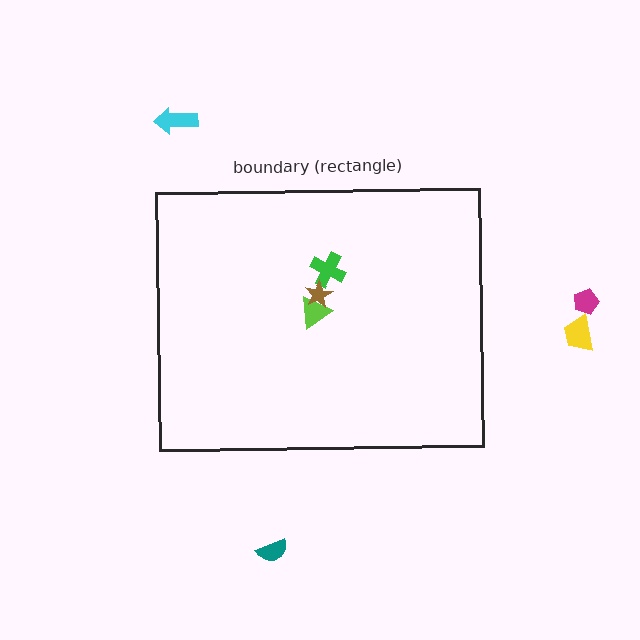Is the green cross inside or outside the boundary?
Inside.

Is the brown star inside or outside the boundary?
Inside.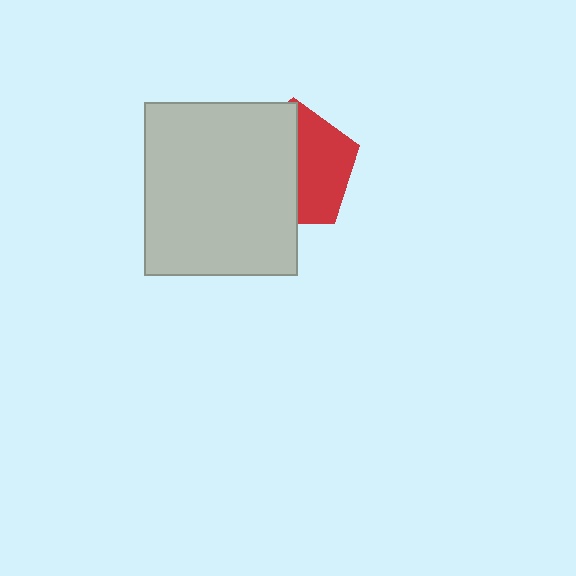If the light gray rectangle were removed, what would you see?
You would see the complete red pentagon.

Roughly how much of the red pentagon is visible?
About half of it is visible (roughly 46%).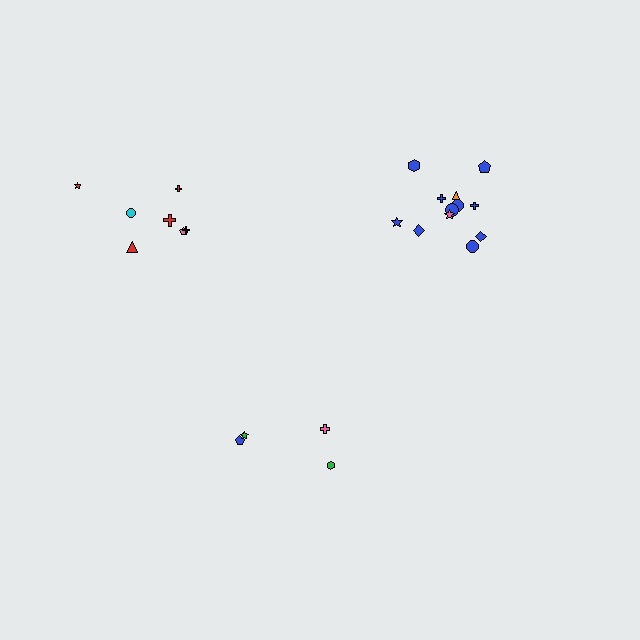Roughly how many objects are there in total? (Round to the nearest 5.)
Roughly 25 objects in total.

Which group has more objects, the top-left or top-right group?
The top-right group.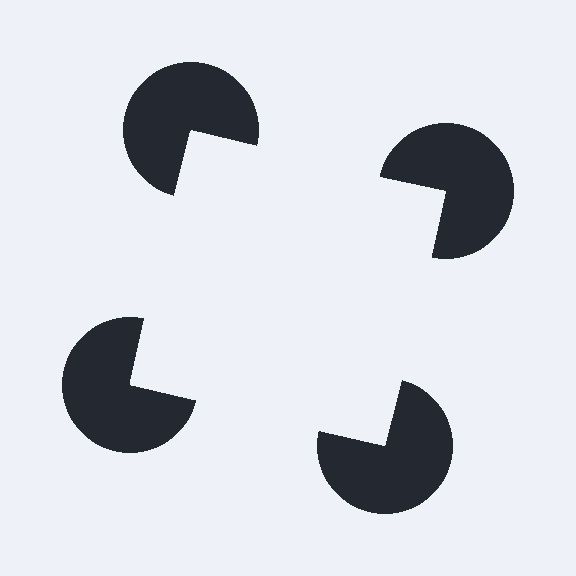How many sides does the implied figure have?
4 sides.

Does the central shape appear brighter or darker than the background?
It typically appears slightly brighter than the background, even though no actual brightness change is drawn.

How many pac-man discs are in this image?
There are 4 — one at each vertex of the illusory square.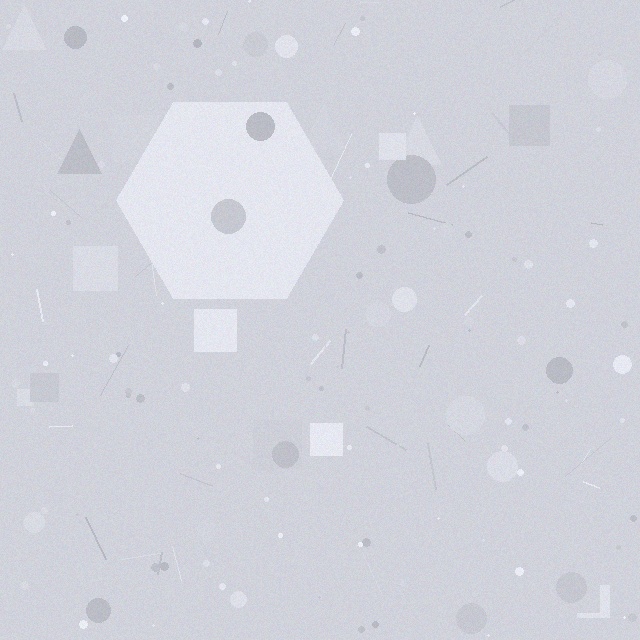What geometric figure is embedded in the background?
A hexagon is embedded in the background.